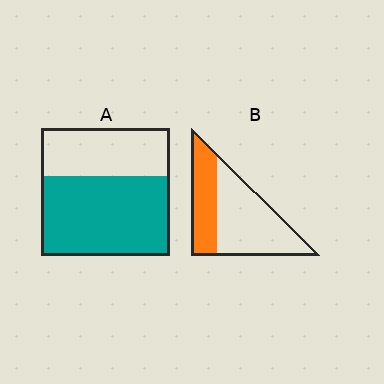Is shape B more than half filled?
No.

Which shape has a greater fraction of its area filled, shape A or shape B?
Shape A.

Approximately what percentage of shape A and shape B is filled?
A is approximately 60% and B is approximately 35%.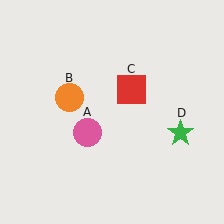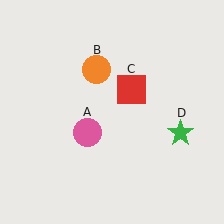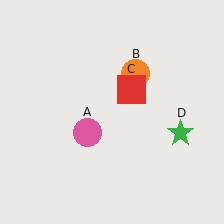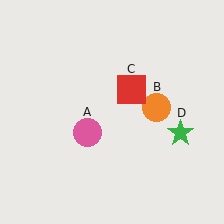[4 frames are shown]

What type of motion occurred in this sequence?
The orange circle (object B) rotated clockwise around the center of the scene.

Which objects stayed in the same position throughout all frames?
Pink circle (object A) and red square (object C) and green star (object D) remained stationary.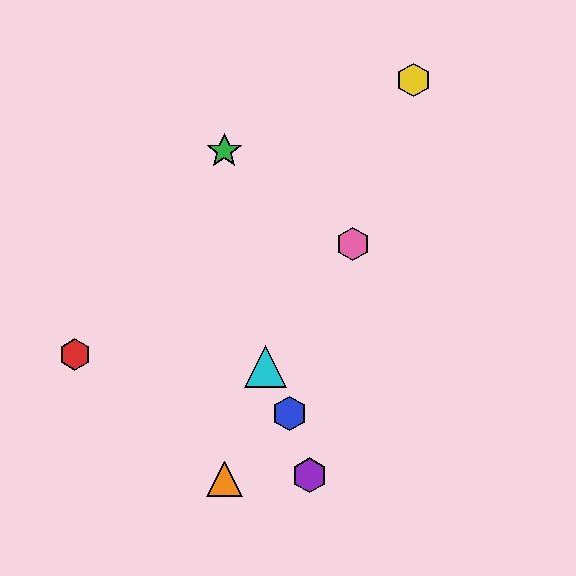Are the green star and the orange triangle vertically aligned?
Yes, both are at x≈224.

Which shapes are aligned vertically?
The green star, the orange triangle are aligned vertically.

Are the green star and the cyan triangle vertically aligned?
No, the green star is at x≈224 and the cyan triangle is at x≈265.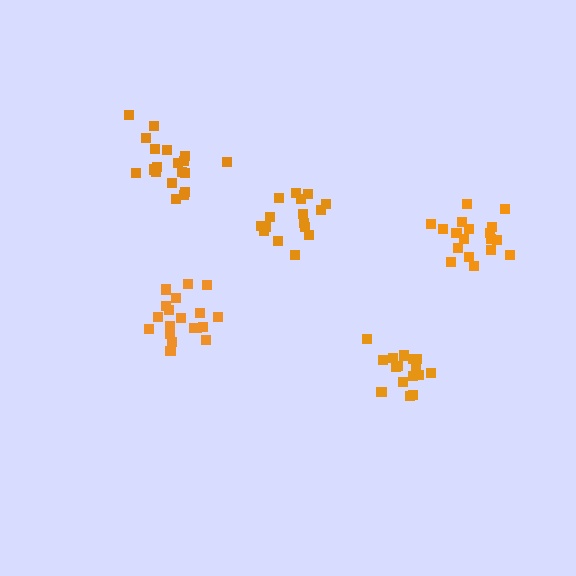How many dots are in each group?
Group 1: 17 dots, Group 2: 19 dots, Group 3: 16 dots, Group 4: 20 dots, Group 5: 18 dots (90 total).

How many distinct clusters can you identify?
There are 5 distinct clusters.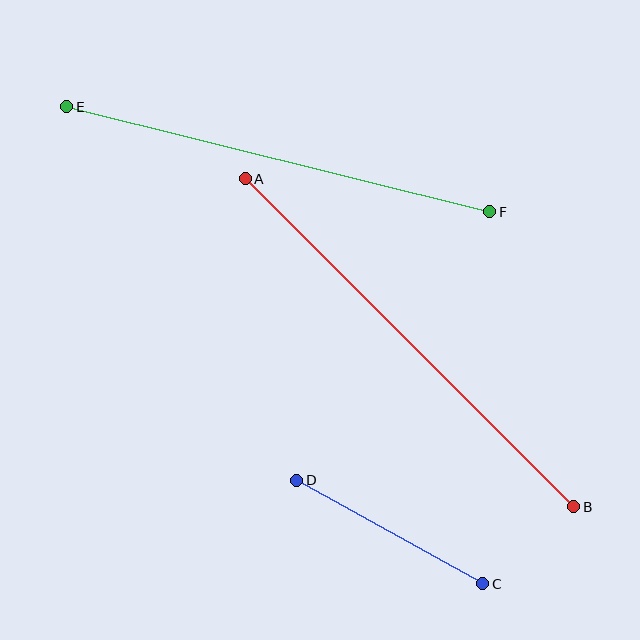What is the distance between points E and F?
The distance is approximately 436 pixels.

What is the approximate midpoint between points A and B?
The midpoint is at approximately (410, 343) pixels.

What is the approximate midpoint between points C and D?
The midpoint is at approximately (390, 532) pixels.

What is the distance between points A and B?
The distance is approximately 464 pixels.